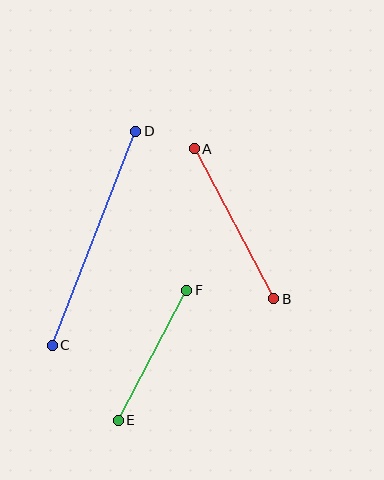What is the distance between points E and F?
The distance is approximately 147 pixels.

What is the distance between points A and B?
The distance is approximately 170 pixels.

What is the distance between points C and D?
The distance is approximately 230 pixels.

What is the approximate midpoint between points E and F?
The midpoint is at approximately (153, 355) pixels.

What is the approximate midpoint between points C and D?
The midpoint is at approximately (94, 238) pixels.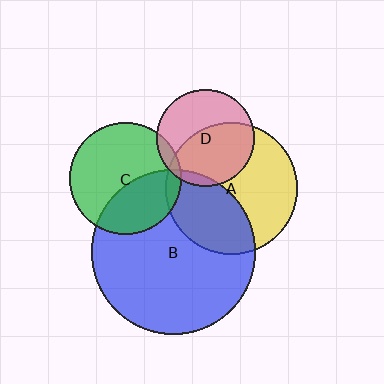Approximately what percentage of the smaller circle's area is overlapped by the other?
Approximately 35%.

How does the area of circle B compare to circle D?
Approximately 2.9 times.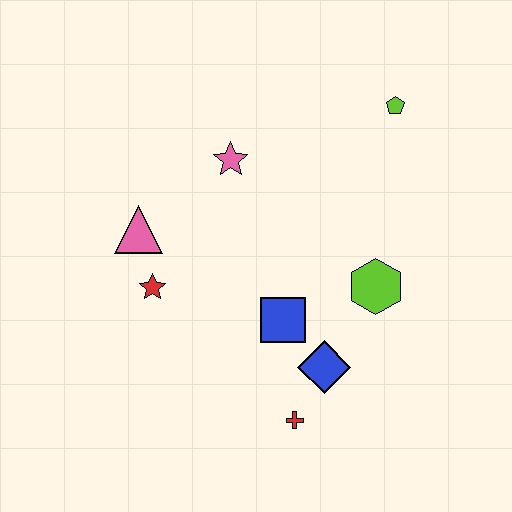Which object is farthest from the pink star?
The red cross is farthest from the pink star.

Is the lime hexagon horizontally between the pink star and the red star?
No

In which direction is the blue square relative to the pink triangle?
The blue square is to the right of the pink triangle.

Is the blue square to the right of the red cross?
No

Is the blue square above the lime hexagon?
No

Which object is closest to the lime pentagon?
The pink star is closest to the lime pentagon.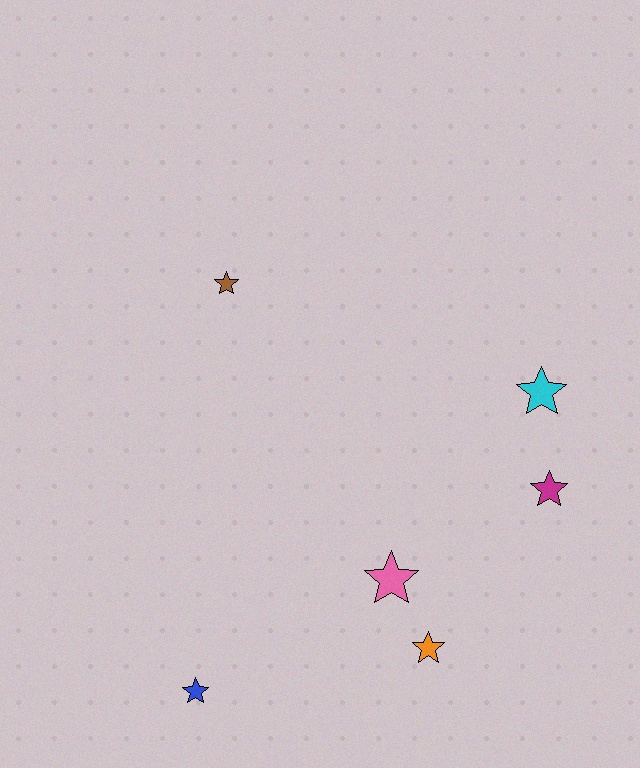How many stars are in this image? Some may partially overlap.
There are 6 stars.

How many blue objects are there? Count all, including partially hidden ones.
There is 1 blue object.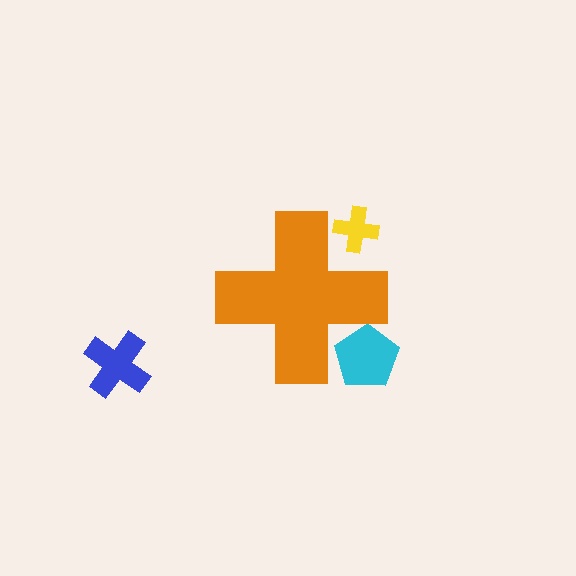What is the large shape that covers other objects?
An orange cross.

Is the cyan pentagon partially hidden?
Yes, the cyan pentagon is partially hidden behind the orange cross.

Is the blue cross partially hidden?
No, the blue cross is fully visible.